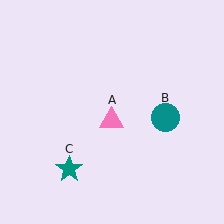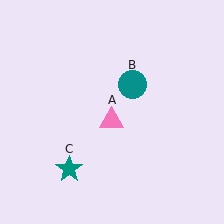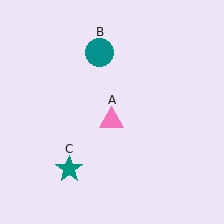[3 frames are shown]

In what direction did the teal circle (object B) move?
The teal circle (object B) moved up and to the left.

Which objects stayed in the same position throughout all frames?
Pink triangle (object A) and teal star (object C) remained stationary.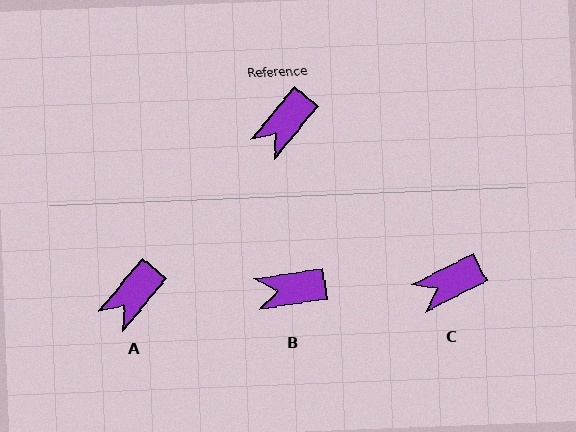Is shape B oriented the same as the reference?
No, it is off by about 42 degrees.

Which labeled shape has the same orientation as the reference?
A.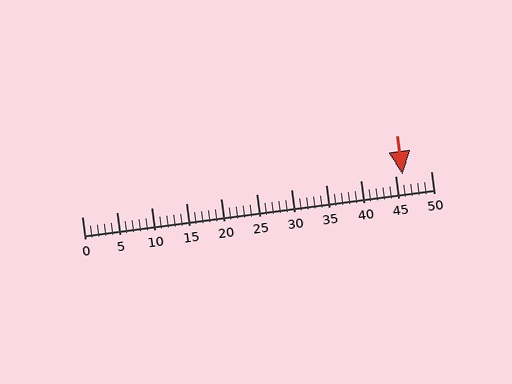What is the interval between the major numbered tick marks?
The major tick marks are spaced 5 units apart.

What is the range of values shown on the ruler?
The ruler shows values from 0 to 50.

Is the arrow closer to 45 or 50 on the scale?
The arrow is closer to 45.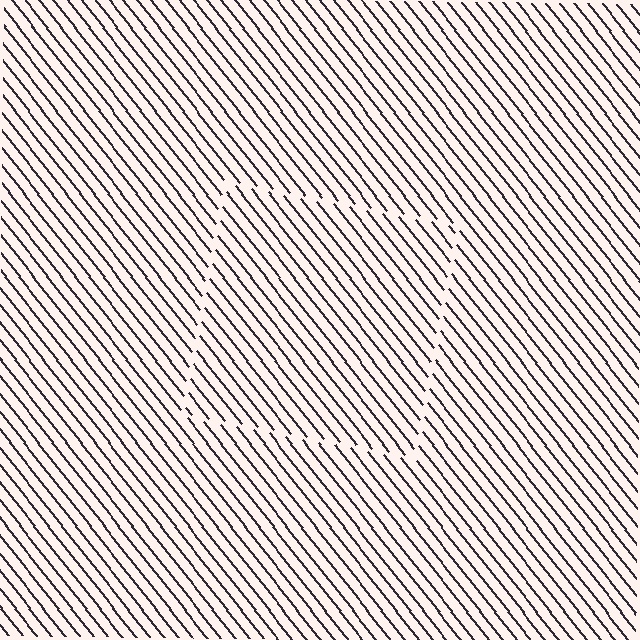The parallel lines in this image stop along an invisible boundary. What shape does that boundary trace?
An illusory square. The interior of the shape contains the same grating, shifted by half a period — the contour is defined by the phase discontinuity where line-ends from the inner and outer gratings abut.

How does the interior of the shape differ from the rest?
The interior of the shape contains the same grating, shifted by half a period — the contour is defined by the phase discontinuity where line-ends from the inner and outer gratings abut.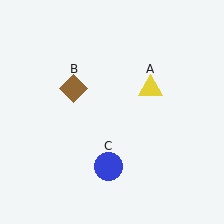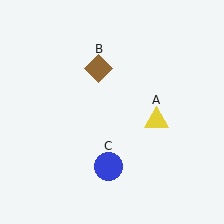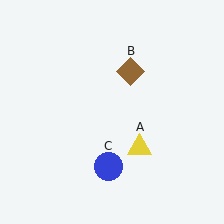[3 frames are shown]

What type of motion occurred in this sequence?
The yellow triangle (object A), brown diamond (object B) rotated clockwise around the center of the scene.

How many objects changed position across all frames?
2 objects changed position: yellow triangle (object A), brown diamond (object B).